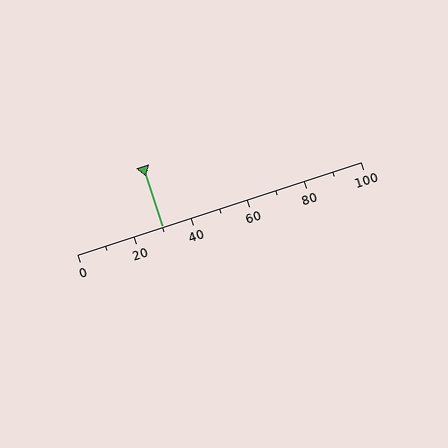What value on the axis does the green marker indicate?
The marker indicates approximately 30.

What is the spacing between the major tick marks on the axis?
The major ticks are spaced 20 apart.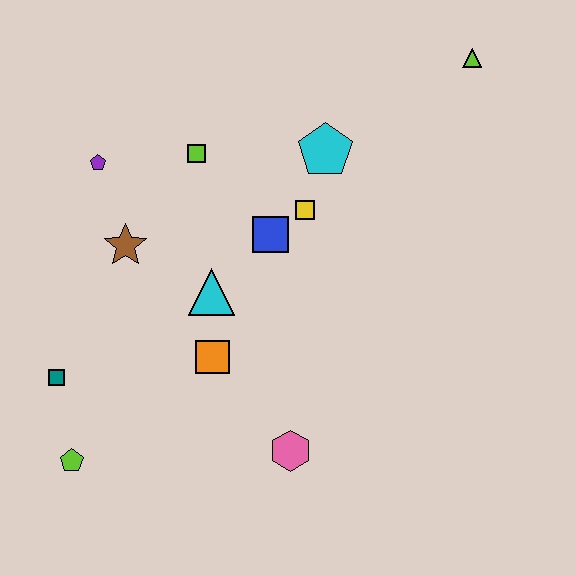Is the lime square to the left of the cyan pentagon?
Yes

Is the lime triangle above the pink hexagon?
Yes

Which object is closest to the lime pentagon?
The teal square is closest to the lime pentagon.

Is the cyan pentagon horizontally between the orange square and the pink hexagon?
No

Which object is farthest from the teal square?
The lime triangle is farthest from the teal square.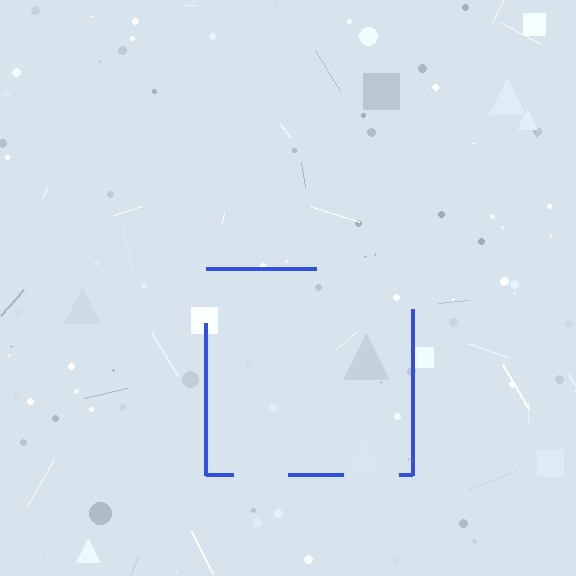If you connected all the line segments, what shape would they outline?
They would outline a square.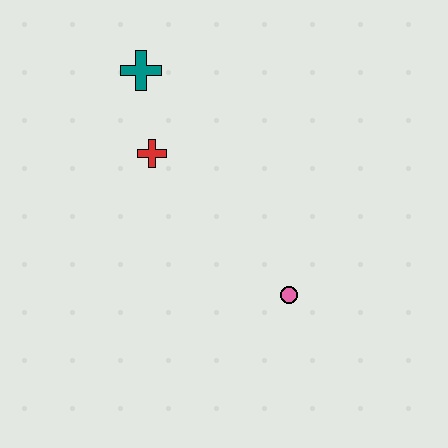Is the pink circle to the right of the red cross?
Yes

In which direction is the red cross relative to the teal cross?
The red cross is below the teal cross.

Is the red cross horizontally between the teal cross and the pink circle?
Yes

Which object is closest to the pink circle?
The red cross is closest to the pink circle.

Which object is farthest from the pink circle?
The teal cross is farthest from the pink circle.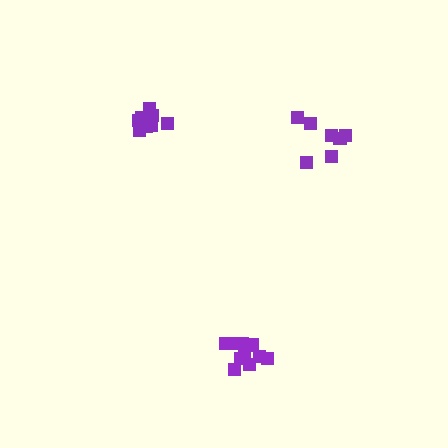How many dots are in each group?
Group 1: 11 dots, Group 2: 8 dots, Group 3: 7 dots (26 total).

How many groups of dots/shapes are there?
There are 3 groups.